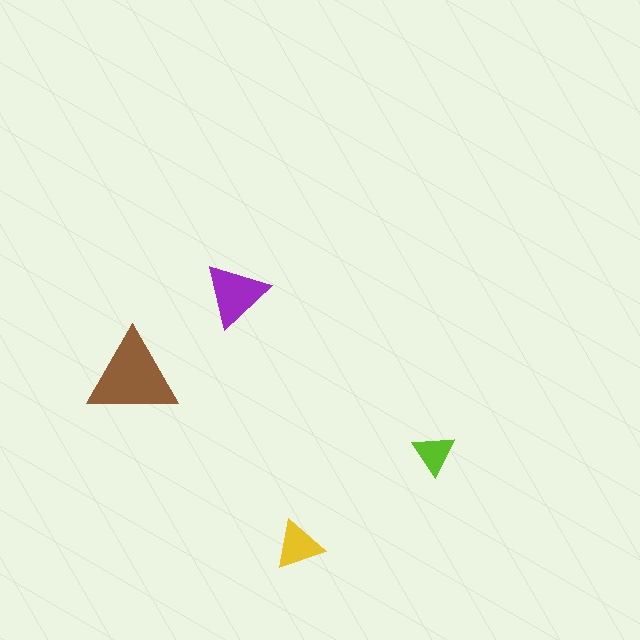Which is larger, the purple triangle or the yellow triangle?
The purple one.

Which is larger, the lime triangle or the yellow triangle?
The yellow one.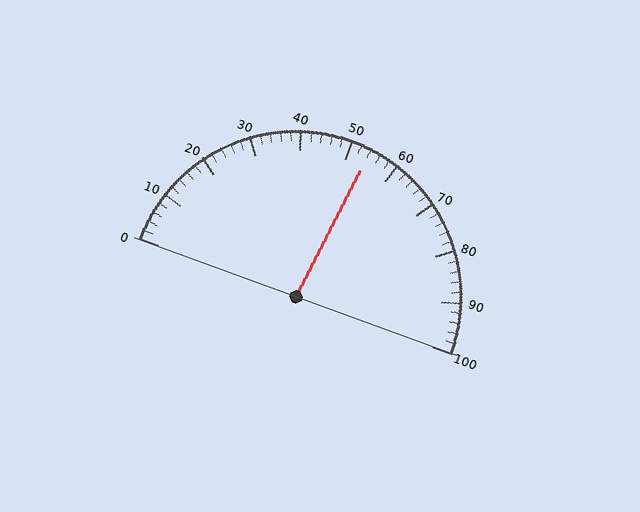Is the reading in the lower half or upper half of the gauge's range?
The reading is in the upper half of the range (0 to 100).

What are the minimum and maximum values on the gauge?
The gauge ranges from 0 to 100.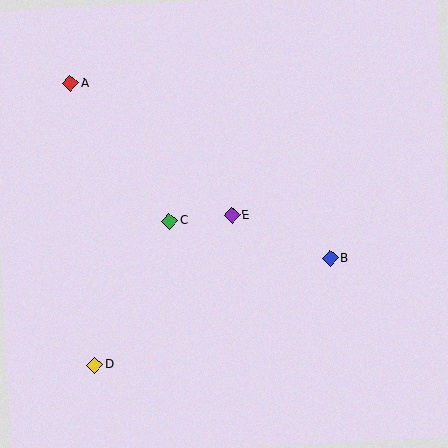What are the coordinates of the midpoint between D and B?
The midpoint between D and B is at (213, 312).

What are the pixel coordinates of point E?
Point E is at (232, 215).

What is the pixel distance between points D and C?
The distance between D and C is 162 pixels.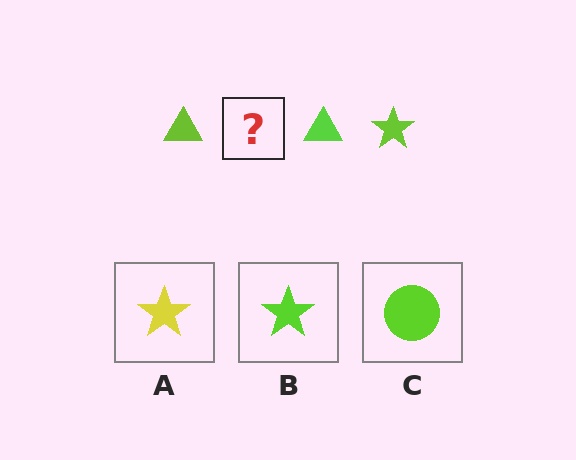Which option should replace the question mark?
Option B.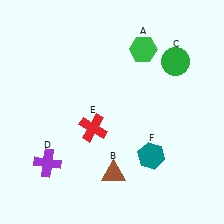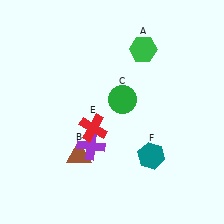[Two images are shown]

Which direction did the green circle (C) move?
The green circle (C) moved left.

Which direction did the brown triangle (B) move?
The brown triangle (B) moved left.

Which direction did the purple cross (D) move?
The purple cross (D) moved right.